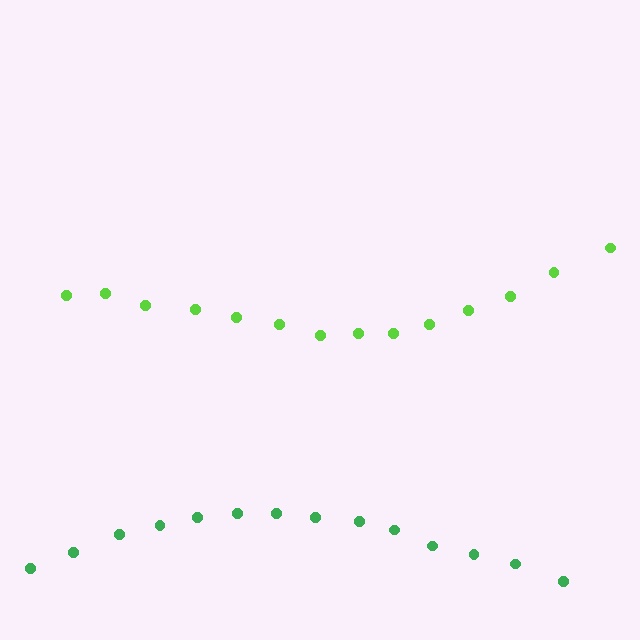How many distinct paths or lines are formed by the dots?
There are 2 distinct paths.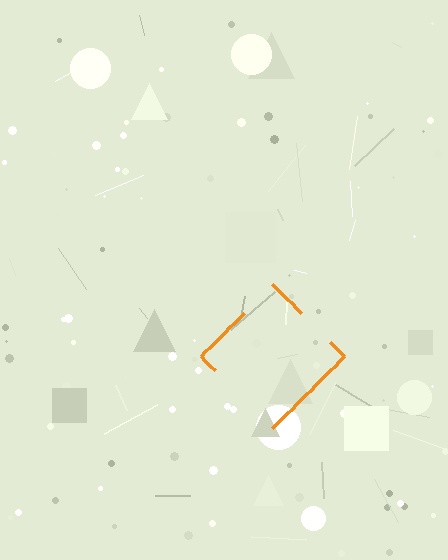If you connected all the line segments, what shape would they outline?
They would outline a diamond.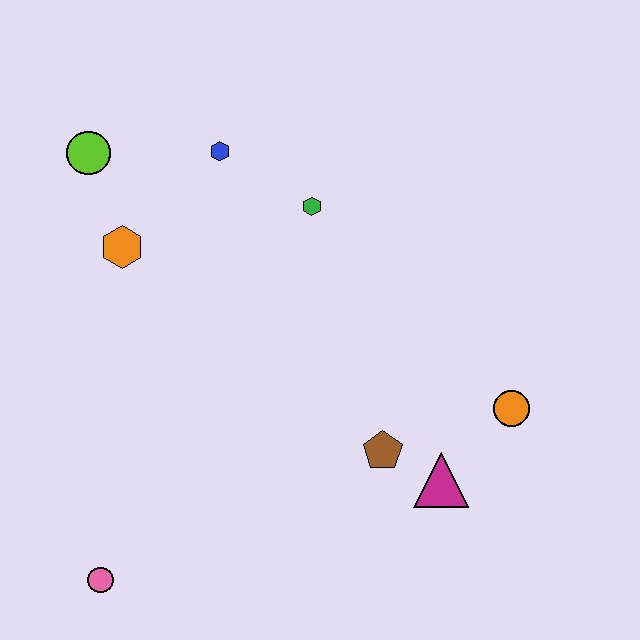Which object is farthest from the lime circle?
The orange circle is farthest from the lime circle.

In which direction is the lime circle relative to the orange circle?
The lime circle is to the left of the orange circle.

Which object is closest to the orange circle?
The magenta triangle is closest to the orange circle.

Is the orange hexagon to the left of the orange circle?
Yes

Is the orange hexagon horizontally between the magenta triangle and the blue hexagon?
No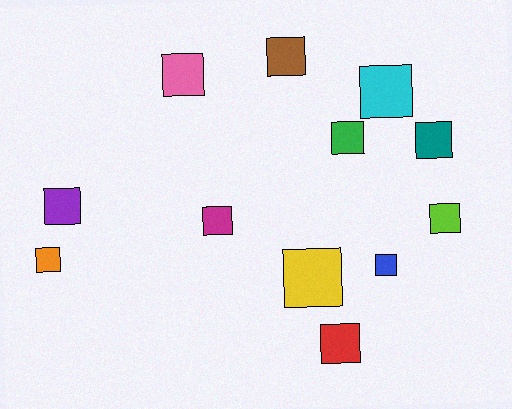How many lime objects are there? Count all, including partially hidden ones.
There is 1 lime object.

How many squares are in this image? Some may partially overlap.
There are 12 squares.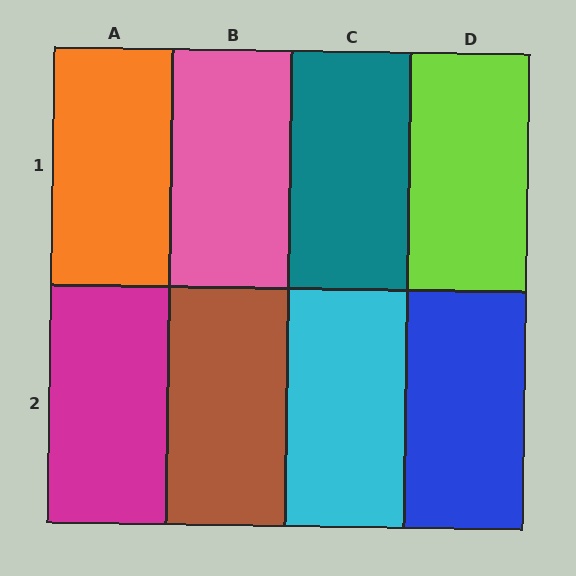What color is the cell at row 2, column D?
Blue.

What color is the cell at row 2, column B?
Brown.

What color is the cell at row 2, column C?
Cyan.